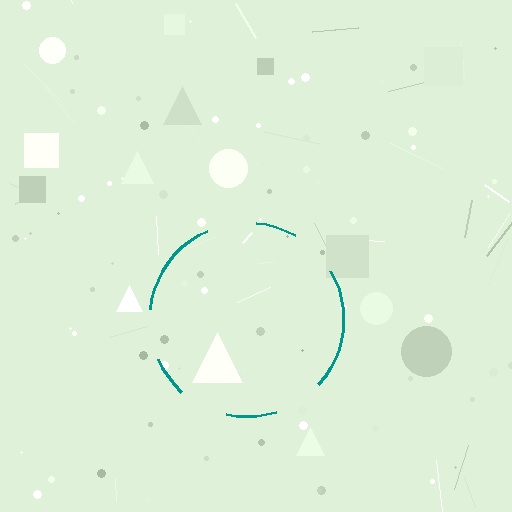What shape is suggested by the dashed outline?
The dashed outline suggests a circle.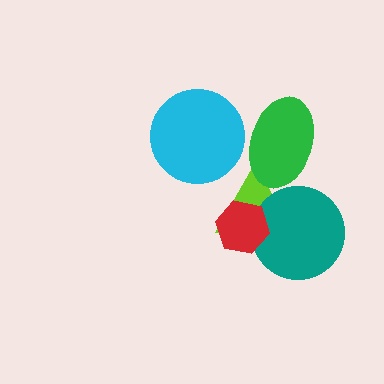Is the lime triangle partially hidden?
Yes, it is partially covered by another shape.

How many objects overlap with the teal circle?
2 objects overlap with the teal circle.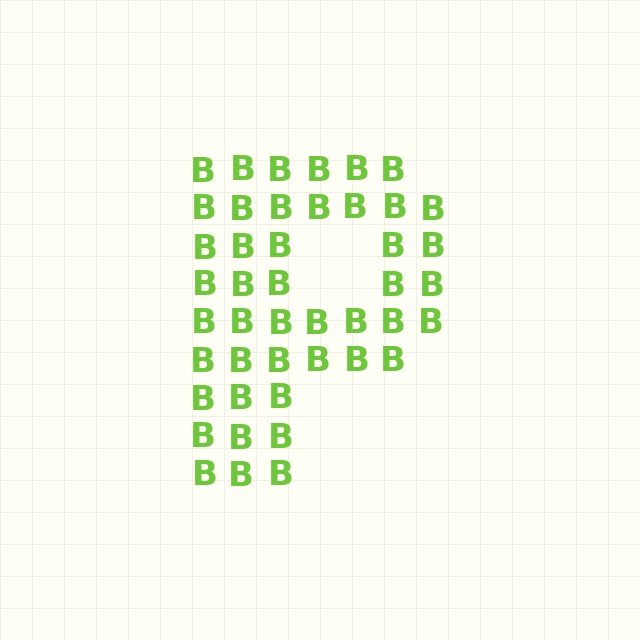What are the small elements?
The small elements are letter B's.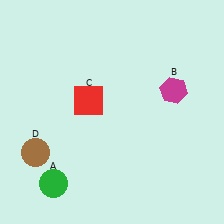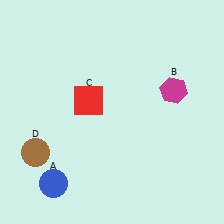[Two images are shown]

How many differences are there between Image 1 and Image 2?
There is 1 difference between the two images.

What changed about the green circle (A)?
In Image 1, A is green. In Image 2, it changed to blue.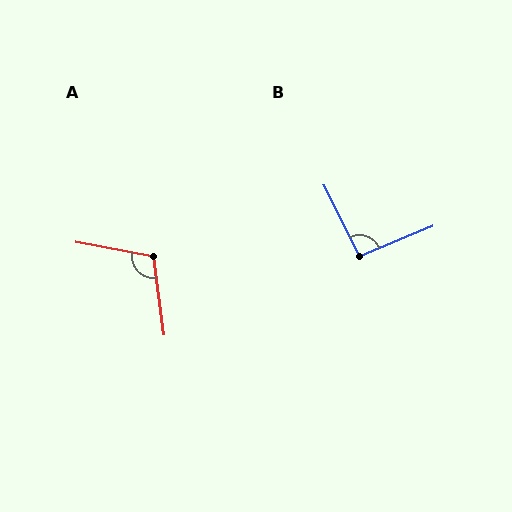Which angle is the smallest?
B, at approximately 94 degrees.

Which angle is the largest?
A, at approximately 108 degrees.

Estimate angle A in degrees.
Approximately 108 degrees.